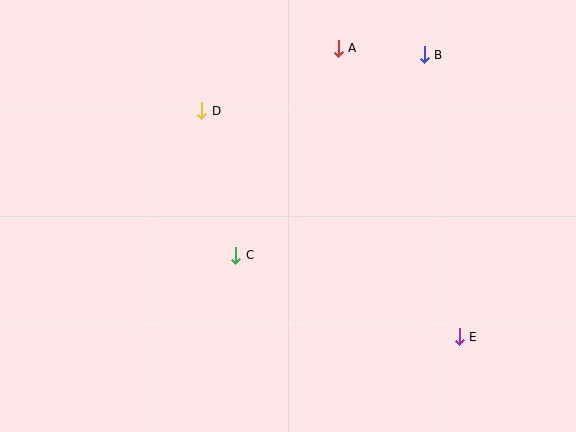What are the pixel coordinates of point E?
Point E is at (459, 337).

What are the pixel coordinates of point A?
Point A is at (338, 48).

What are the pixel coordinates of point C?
Point C is at (236, 255).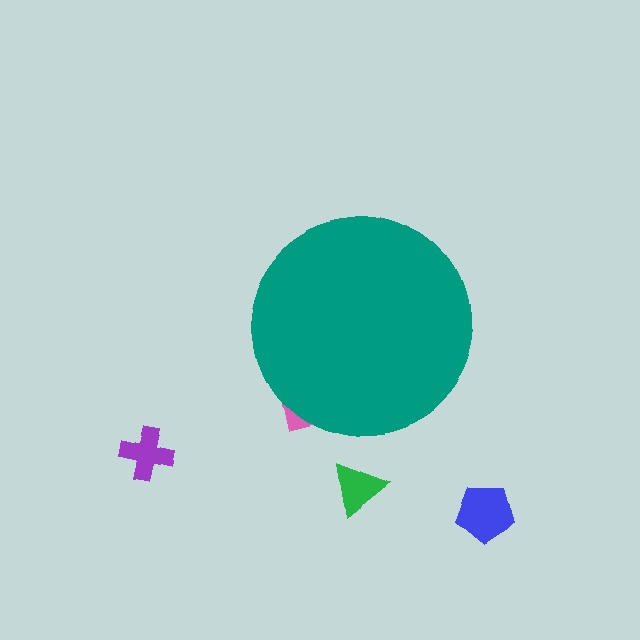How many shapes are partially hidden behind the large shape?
1 shape is partially hidden.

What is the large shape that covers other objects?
A teal circle.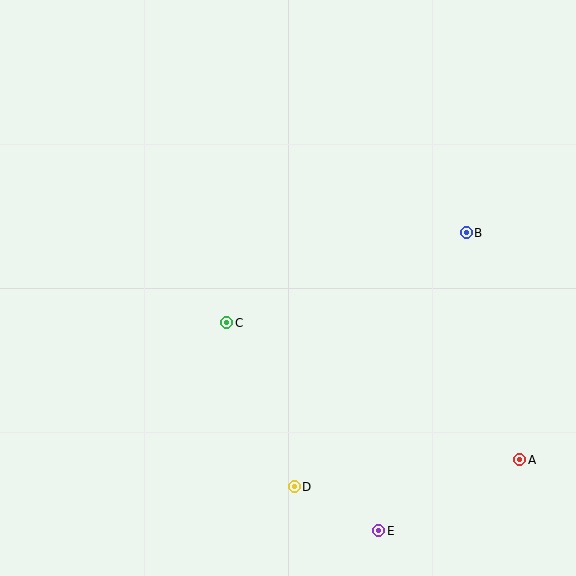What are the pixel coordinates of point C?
Point C is at (227, 323).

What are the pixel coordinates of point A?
Point A is at (520, 460).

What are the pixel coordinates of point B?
Point B is at (466, 233).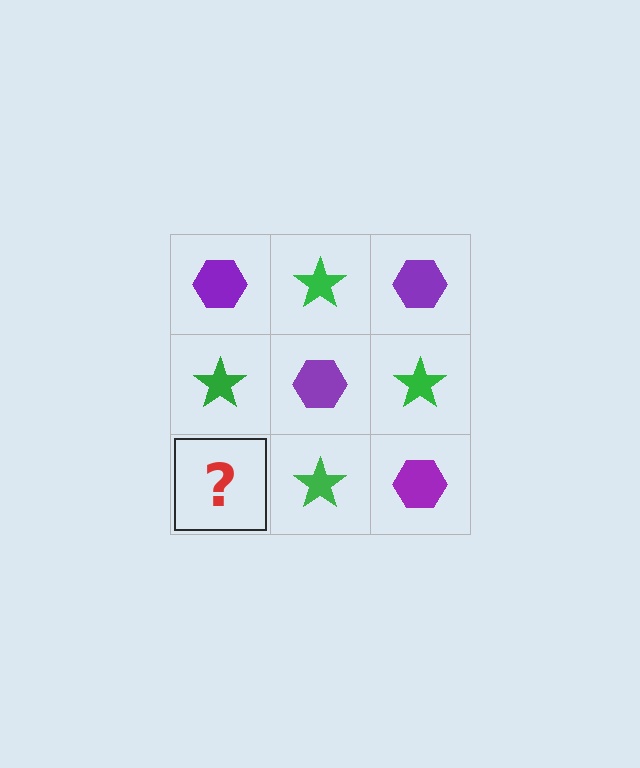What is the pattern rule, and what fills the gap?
The rule is that it alternates purple hexagon and green star in a checkerboard pattern. The gap should be filled with a purple hexagon.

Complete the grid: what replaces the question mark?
The question mark should be replaced with a purple hexagon.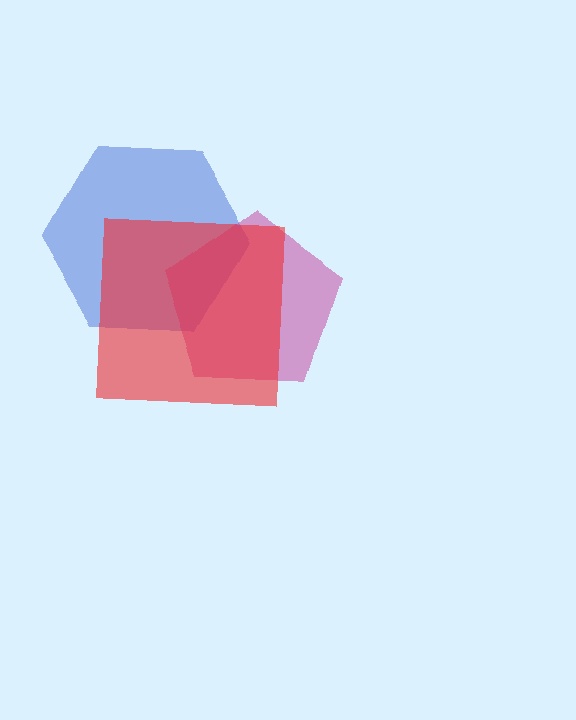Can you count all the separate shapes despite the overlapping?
Yes, there are 3 separate shapes.